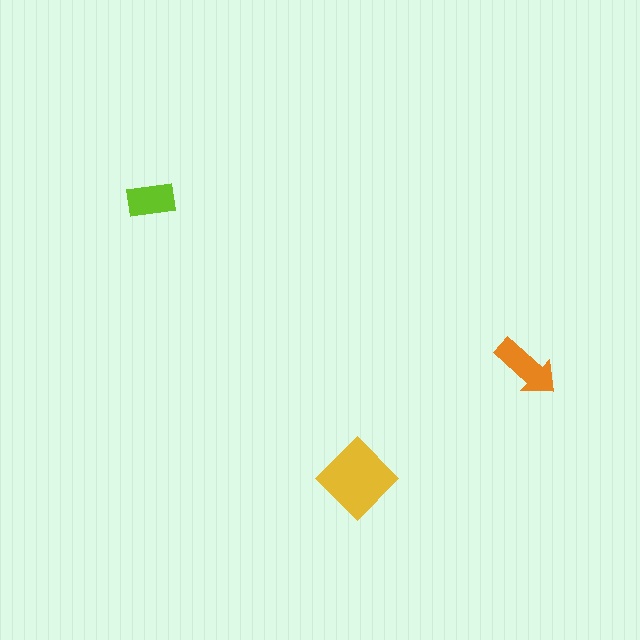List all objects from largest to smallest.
The yellow diamond, the orange arrow, the lime rectangle.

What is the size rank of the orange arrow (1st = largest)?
2nd.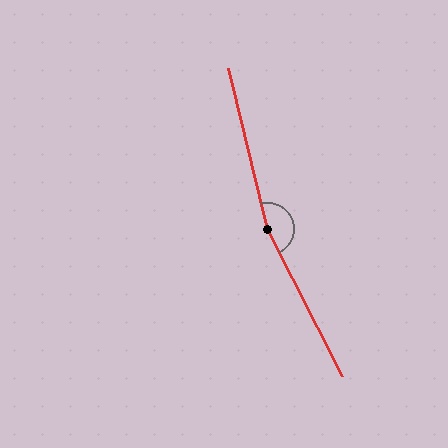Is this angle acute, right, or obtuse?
It is obtuse.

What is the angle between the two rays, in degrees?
Approximately 167 degrees.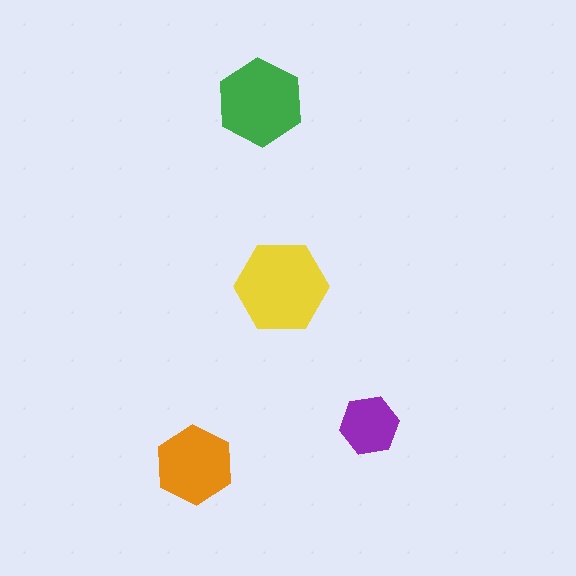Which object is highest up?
The green hexagon is topmost.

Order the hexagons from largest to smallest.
the yellow one, the green one, the orange one, the purple one.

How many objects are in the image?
There are 4 objects in the image.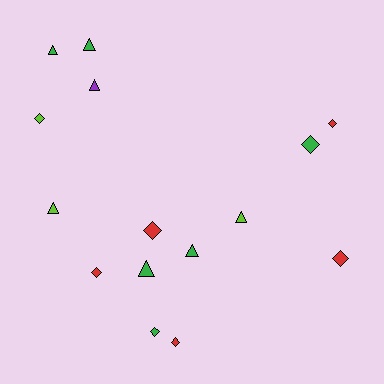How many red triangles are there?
There are no red triangles.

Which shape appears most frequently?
Diamond, with 8 objects.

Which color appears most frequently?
Green, with 6 objects.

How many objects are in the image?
There are 15 objects.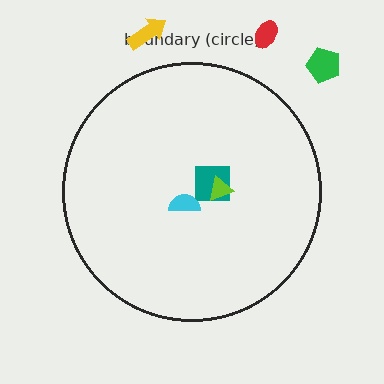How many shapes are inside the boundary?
3 inside, 3 outside.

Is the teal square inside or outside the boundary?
Inside.